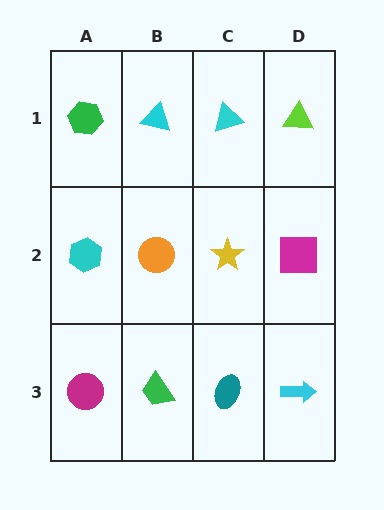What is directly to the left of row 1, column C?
A cyan triangle.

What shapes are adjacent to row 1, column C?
A yellow star (row 2, column C), a cyan triangle (row 1, column B), a lime triangle (row 1, column D).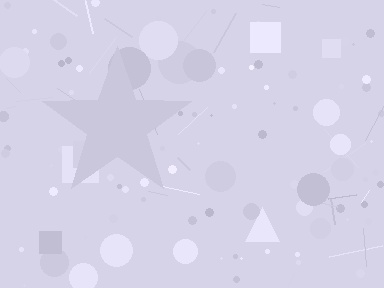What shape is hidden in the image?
A star is hidden in the image.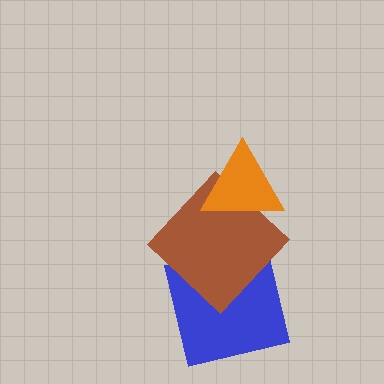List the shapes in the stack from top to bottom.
From top to bottom: the orange triangle, the brown diamond, the blue square.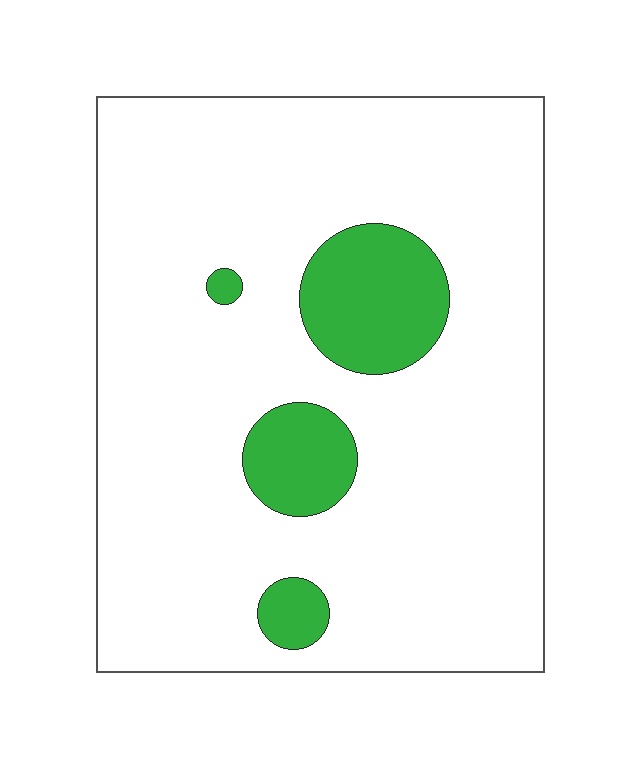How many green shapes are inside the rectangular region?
4.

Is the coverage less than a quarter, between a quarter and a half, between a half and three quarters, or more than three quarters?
Less than a quarter.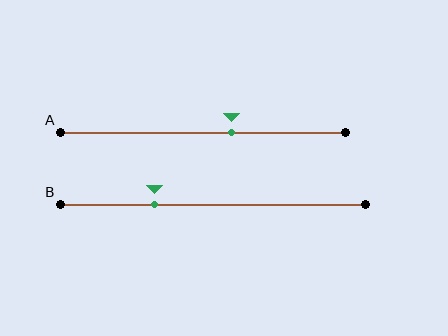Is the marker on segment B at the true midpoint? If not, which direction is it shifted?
No, the marker on segment B is shifted to the left by about 19% of the segment length.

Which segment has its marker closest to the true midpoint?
Segment A has its marker closest to the true midpoint.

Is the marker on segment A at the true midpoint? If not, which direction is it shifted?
No, the marker on segment A is shifted to the right by about 10% of the segment length.